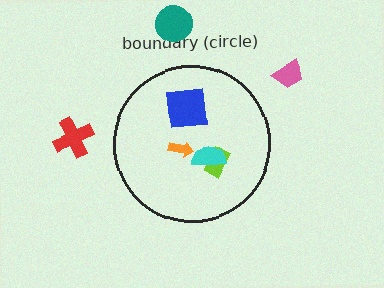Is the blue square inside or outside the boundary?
Inside.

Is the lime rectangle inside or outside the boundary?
Inside.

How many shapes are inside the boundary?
4 inside, 3 outside.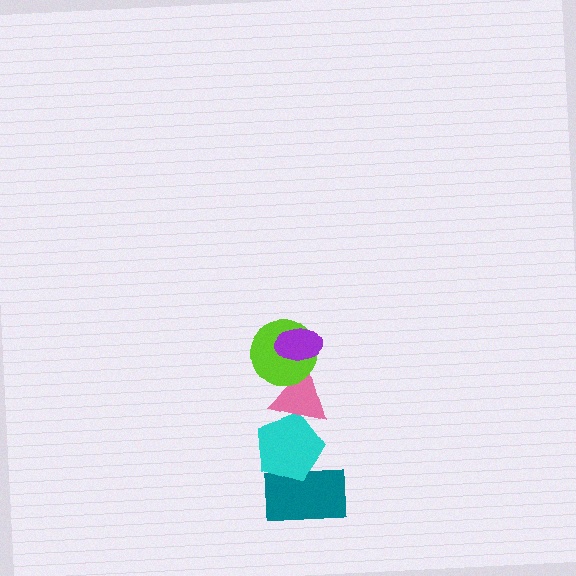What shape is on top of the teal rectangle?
The cyan pentagon is on top of the teal rectangle.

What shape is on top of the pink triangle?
The lime circle is on top of the pink triangle.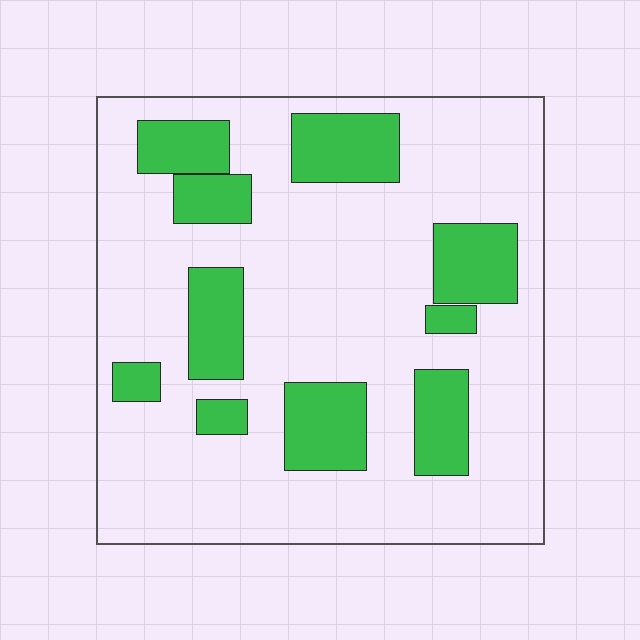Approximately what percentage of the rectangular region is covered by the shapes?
Approximately 25%.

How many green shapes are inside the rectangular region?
10.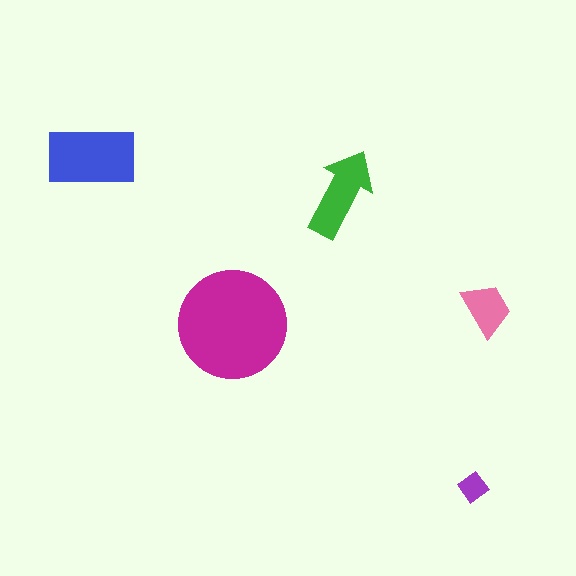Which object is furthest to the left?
The blue rectangle is leftmost.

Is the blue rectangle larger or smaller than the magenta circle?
Smaller.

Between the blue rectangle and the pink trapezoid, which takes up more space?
The blue rectangle.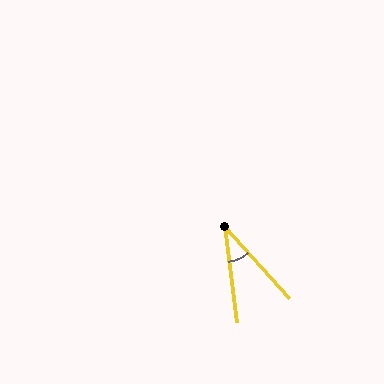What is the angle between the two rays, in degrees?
Approximately 35 degrees.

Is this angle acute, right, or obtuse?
It is acute.